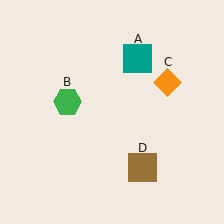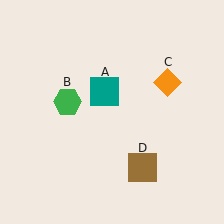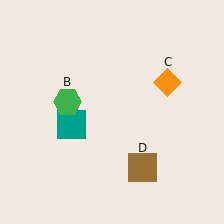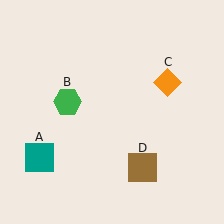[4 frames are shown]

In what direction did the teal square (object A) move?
The teal square (object A) moved down and to the left.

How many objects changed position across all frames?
1 object changed position: teal square (object A).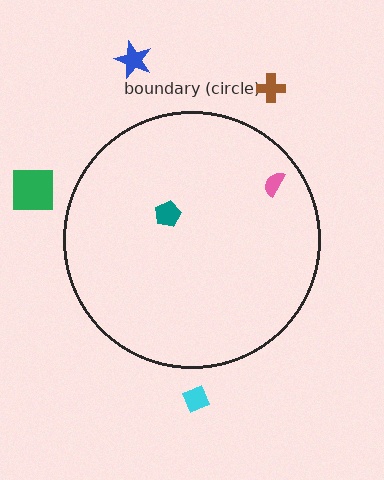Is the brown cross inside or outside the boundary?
Outside.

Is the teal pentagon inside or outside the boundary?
Inside.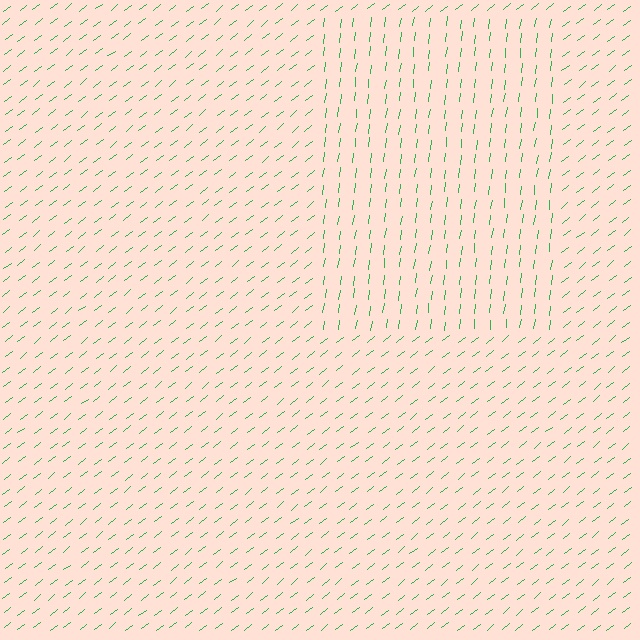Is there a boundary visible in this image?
Yes, there is a texture boundary formed by a change in line orientation.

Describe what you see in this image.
The image is filled with small green line segments. A rectangle region in the image has lines oriented differently from the surrounding lines, creating a visible texture boundary.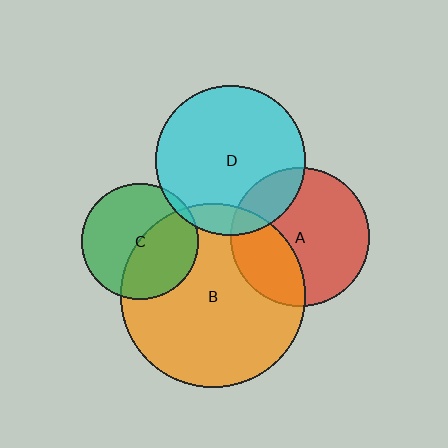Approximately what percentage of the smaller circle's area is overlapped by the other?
Approximately 10%.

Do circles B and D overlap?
Yes.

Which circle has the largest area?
Circle B (orange).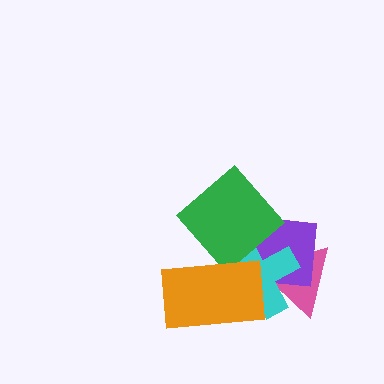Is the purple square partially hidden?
Yes, it is partially covered by another shape.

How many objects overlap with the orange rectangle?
2 objects overlap with the orange rectangle.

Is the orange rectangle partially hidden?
No, no other shape covers it.